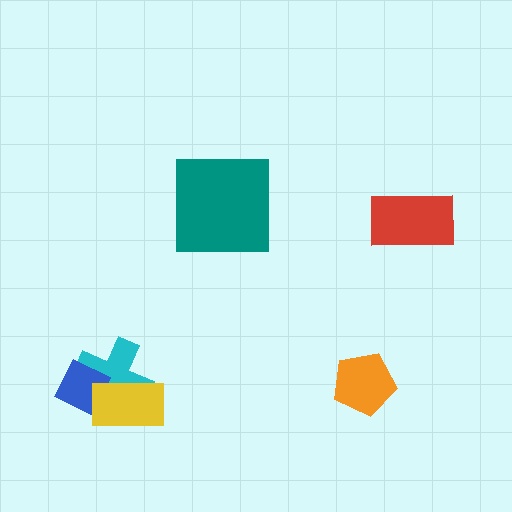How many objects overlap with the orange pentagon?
0 objects overlap with the orange pentagon.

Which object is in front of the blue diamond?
The yellow rectangle is in front of the blue diamond.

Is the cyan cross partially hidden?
Yes, it is partially covered by another shape.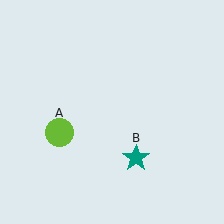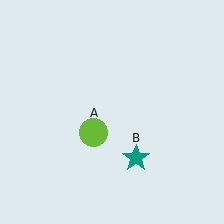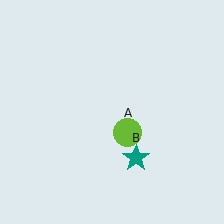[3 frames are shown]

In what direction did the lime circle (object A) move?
The lime circle (object A) moved right.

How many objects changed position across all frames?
1 object changed position: lime circle (object A).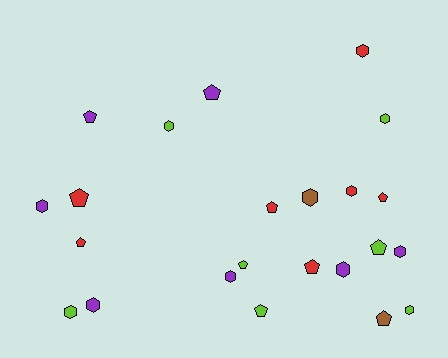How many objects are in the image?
There are 23 objects.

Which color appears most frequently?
Purple, with 7 objects.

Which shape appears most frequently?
Hexagon, with 12 objects.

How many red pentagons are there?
There are 5 red pentagons.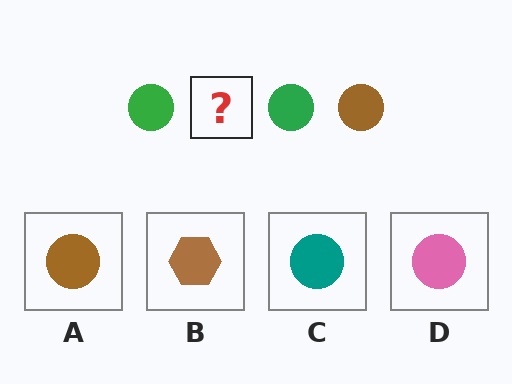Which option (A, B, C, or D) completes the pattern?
A.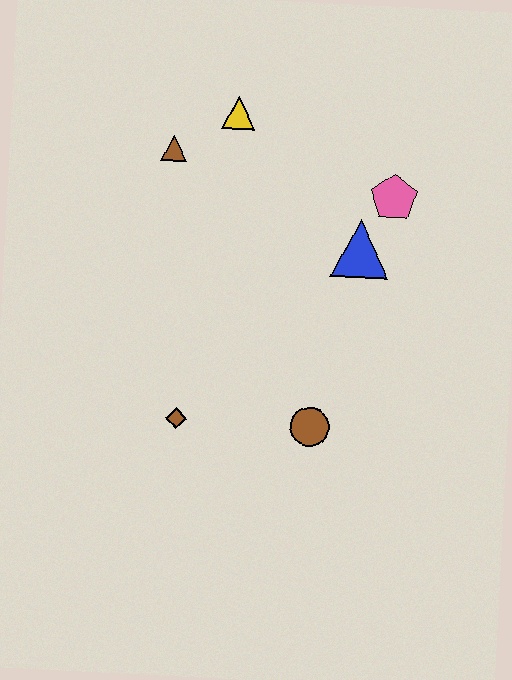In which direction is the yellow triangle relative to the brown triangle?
The yellow triangle is to the right of the brown triangle.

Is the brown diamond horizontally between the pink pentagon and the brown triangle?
Yes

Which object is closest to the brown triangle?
The yellow triangle is closest to the brown triangle.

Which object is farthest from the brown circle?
The yellow triangle is farthest from the brown circle.